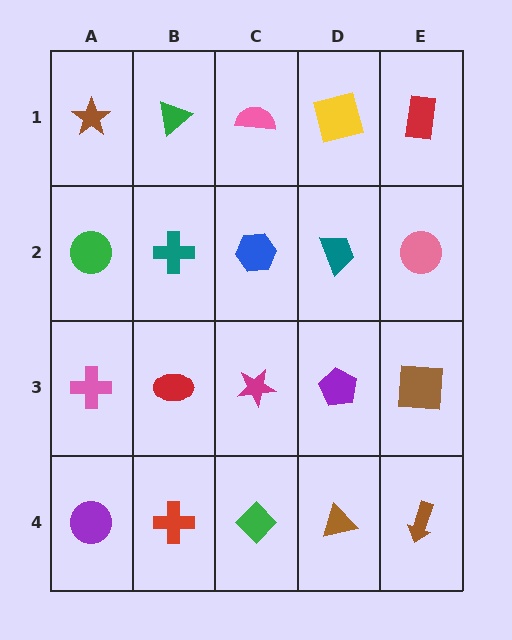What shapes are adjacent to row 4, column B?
A red ellipse (row 3, column B), a purple circle (row 4, column A), a green diamond (row 4, column C).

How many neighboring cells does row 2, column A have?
3.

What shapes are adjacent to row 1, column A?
A green circle (row 2, column A), a green triangle (row 1, column B).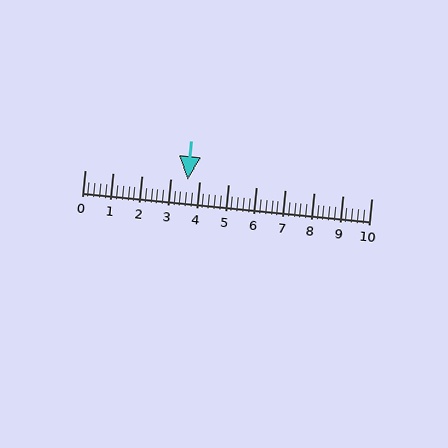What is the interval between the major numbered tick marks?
The major tick marks are spaced 1 units apart.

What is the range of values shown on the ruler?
The ruler shows values from 0 to 10.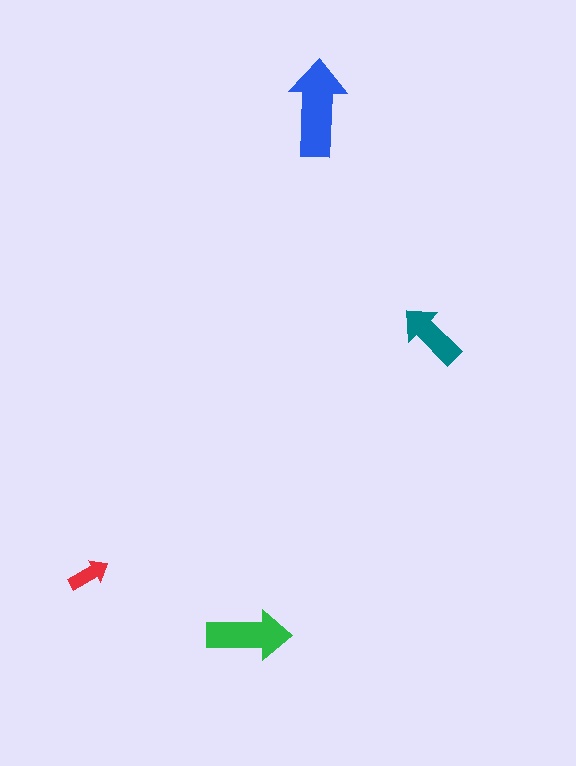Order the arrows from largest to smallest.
the blue one, the green one, the teal one, the red one.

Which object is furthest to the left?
The red arrow is leftmost.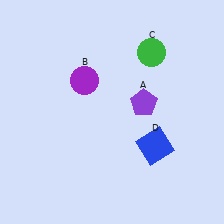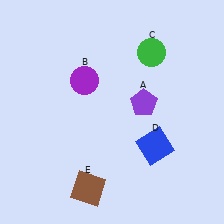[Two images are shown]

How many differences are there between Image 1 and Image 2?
There is 1 difference between the two images.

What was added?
A brown square (E) was added in Image 2.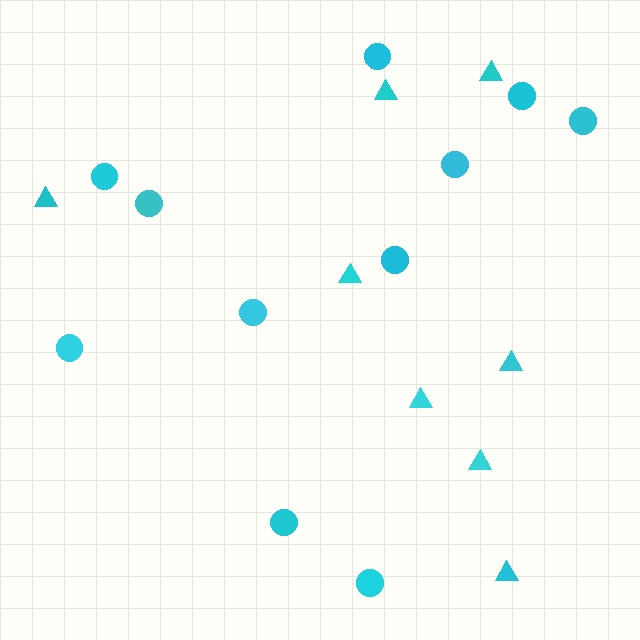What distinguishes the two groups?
There are 2 groups: one group of circles (11) and one group of triangles (8).